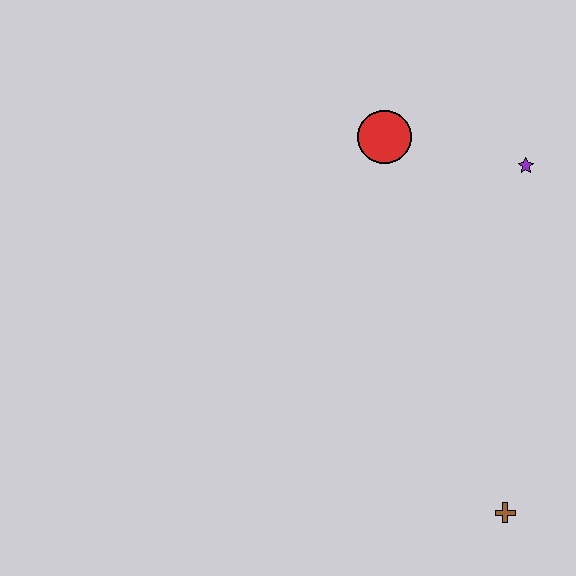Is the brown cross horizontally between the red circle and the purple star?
Yes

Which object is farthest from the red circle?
The brown cross is farthest from the red circle.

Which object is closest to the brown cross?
The purple star is closest to the brown cross.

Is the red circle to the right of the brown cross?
No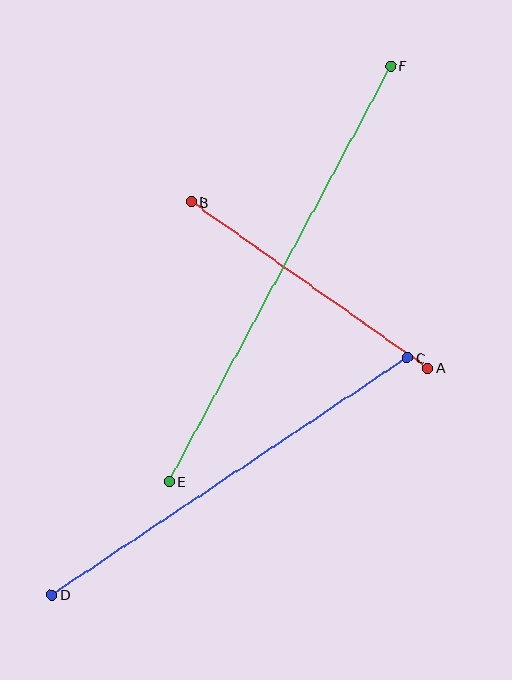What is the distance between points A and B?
The distance is approximately 290 pixels.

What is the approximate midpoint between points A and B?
The midpoint is at approximately (309, 285) pixels.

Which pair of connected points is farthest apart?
Points E and F are farthest apart.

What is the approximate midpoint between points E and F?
The midpoint is at approximately (280, 274) pixels.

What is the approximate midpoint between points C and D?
The midpoint is at approximately (229, 476) pixels.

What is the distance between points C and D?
The distance is approximately 427 pixels.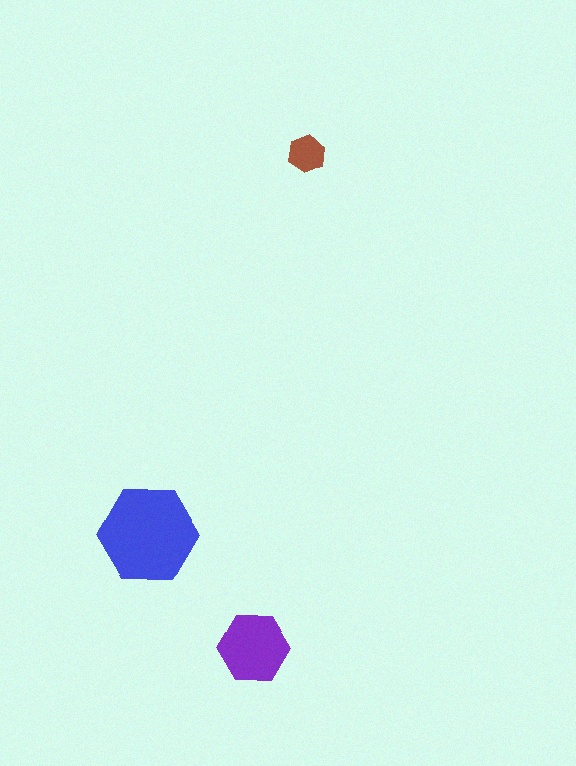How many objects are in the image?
There are 3 objects in the image.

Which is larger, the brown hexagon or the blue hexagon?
The blue one.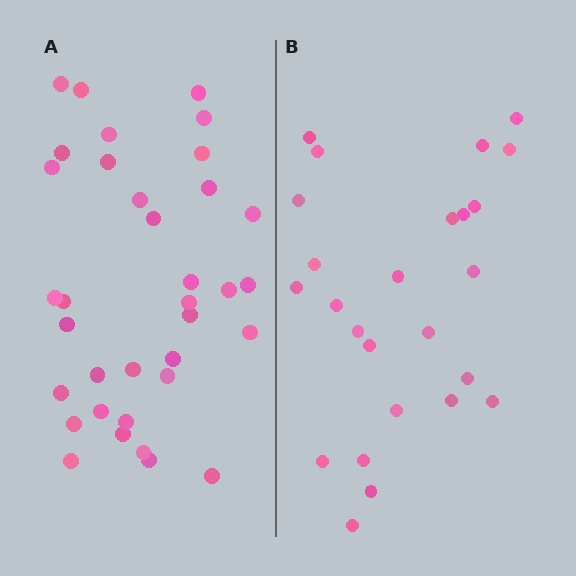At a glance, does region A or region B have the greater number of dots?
Region A (the left region) has more dots.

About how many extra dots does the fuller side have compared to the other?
Region A has roughly 10 or so more dots than region B.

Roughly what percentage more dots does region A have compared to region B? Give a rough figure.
About 40% more.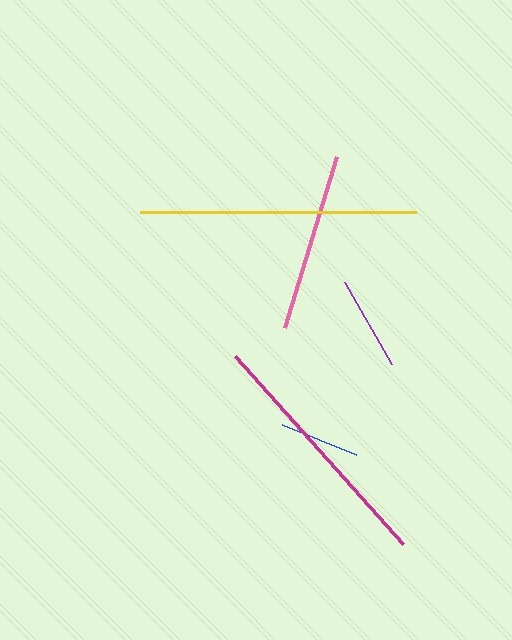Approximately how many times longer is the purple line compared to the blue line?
The purple line is approximately 1.2 times the length of the blue line.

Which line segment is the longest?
The yellow line is the longest at approximately 276 pixels.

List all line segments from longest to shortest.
From longest to shortest: yellow, magenta, pink, purple, blue.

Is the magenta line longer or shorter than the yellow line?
The yellow line is longer than the magenta line.